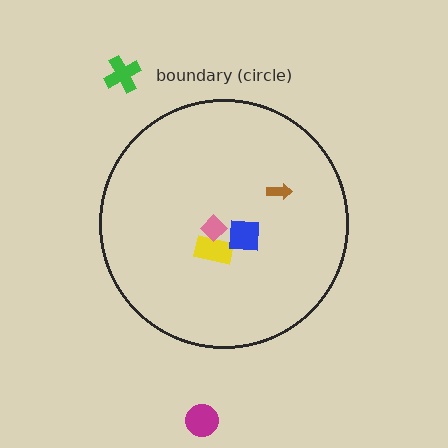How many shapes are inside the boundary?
4 inside, 2 outside.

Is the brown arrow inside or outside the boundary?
Inside.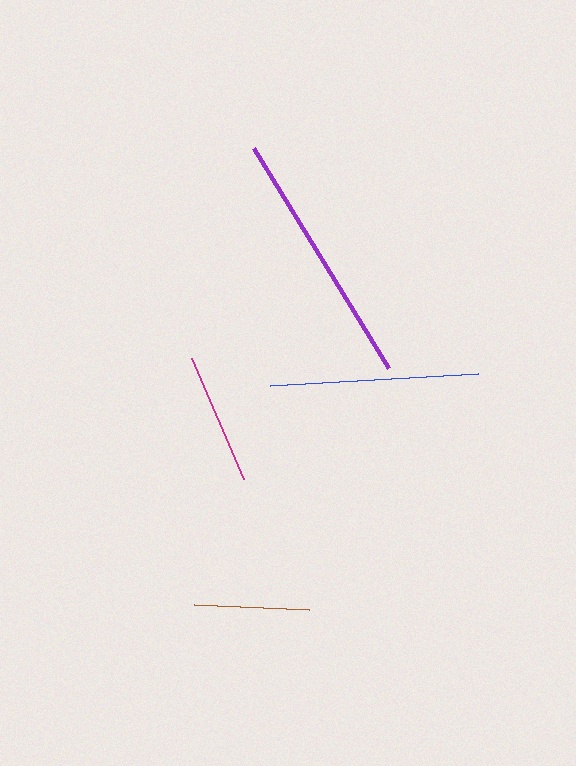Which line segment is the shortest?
The brown line is the shortest at approximately 116 pixels.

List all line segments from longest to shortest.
From longest to shortest: purple, blue, magenta, brown.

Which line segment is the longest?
The purple line is the longest at approximately 258 pixels.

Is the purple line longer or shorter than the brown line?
The purple line is longer than the brown line.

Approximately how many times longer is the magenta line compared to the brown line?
The magenta line is approximately 1.1 times the length of the brown line.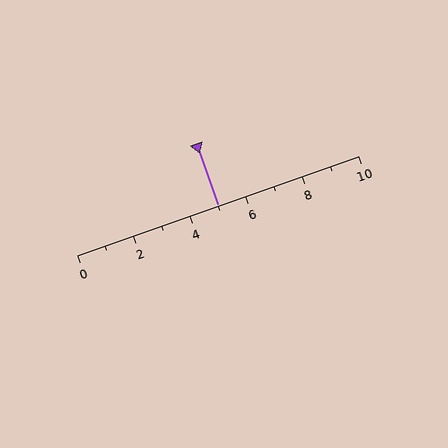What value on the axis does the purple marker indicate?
The marker indicates approximately 5.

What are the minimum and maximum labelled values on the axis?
The axis runs from 0 to 10.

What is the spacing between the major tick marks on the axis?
The major ticks are spaced 2 apart.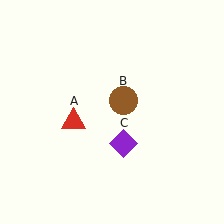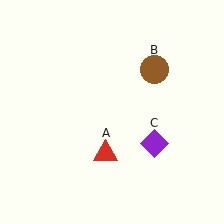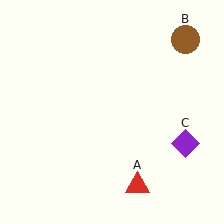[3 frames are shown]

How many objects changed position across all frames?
3 objects changed position: red triangle (object A), brown circle (object B), purple diamond (object C).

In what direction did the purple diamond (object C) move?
The purple diamond (object C) moved right.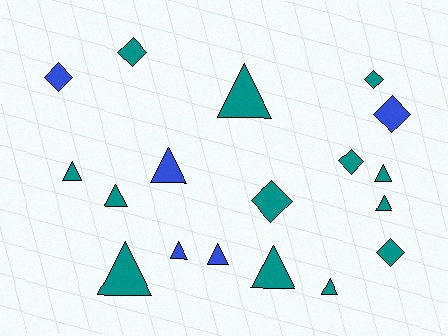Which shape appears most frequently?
Triangle, with 11 objects.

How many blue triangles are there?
There are 3 blue triangles.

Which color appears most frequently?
Teal, with 13 objects.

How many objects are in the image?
There are 18 objects.